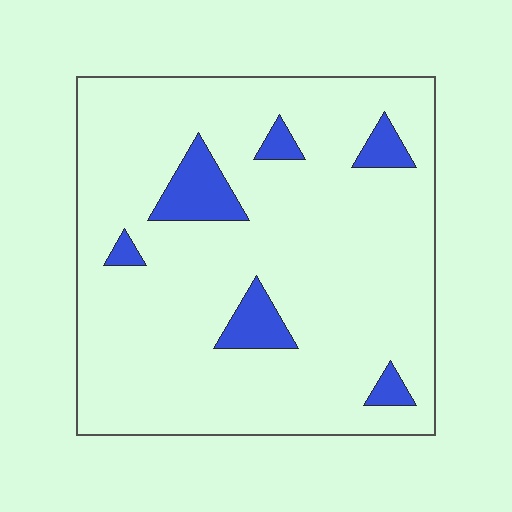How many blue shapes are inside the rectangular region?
6.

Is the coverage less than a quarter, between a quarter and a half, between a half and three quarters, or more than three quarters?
Less than a quarter.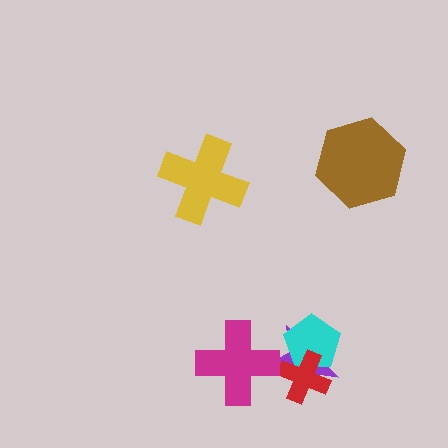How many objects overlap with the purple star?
3 objects overlap with the purple star.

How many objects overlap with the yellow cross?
0 objects overlap with the yellow cross.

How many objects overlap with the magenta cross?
1 object overlaps with the magenta cross.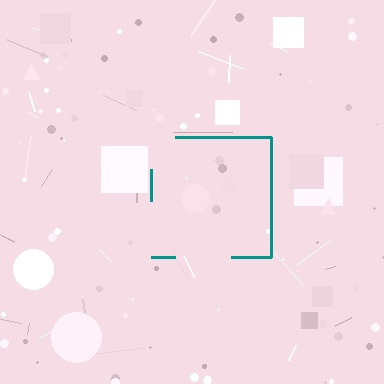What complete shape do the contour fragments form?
The contour fragments form a square.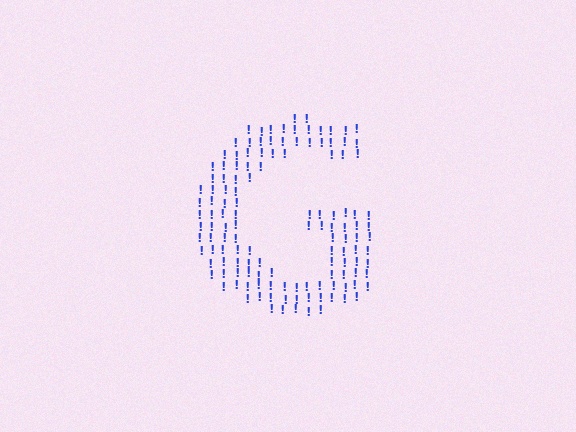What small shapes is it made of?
It is made of small exclamation marks.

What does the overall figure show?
The overall figure shows the letter G.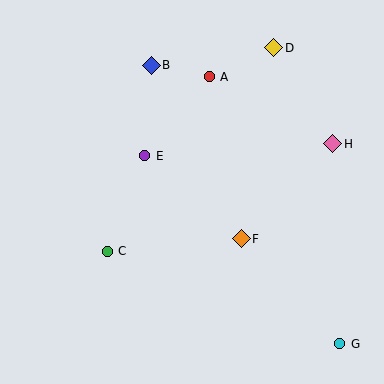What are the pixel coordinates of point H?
Point H is at (333, 144).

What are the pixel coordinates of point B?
Point B is at (151, 65).